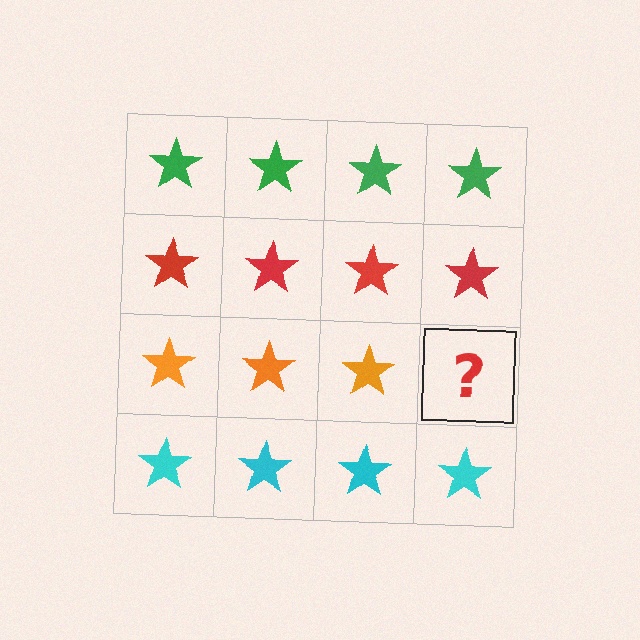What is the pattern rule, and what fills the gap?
The rule is that each row has a consistent color. The gap should be filled with an orange star.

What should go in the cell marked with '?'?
The missing cell should contain an orange star.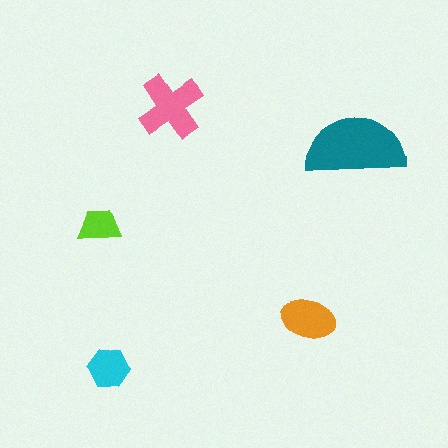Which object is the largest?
The teal semicircle.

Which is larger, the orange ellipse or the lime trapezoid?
The orange ellipse.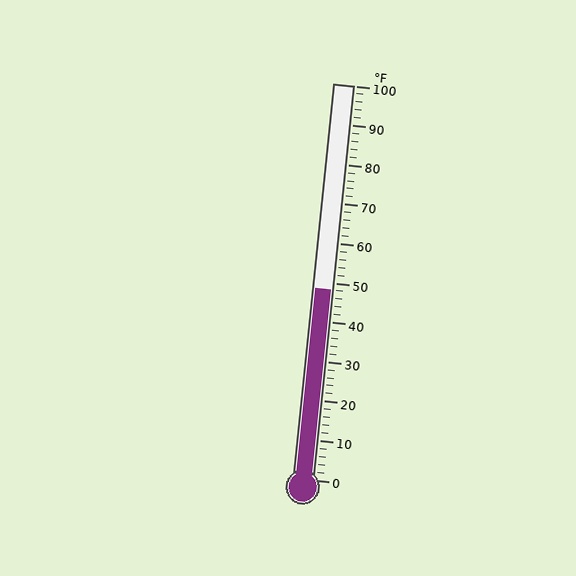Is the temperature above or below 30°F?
The temperature is above 30°F.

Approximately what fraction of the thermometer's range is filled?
The thermometer is filled to approximately 50% of its range.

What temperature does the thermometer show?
The thermometer shows approximately 48°F.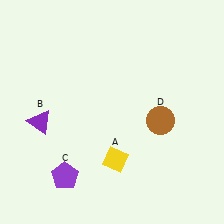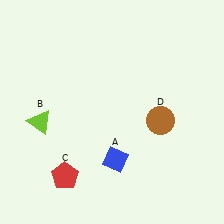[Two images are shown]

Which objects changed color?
A changed from yellow to blue. B changed from purple to lime. C changed from purple to red.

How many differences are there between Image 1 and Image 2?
There are 3 differences between the two images.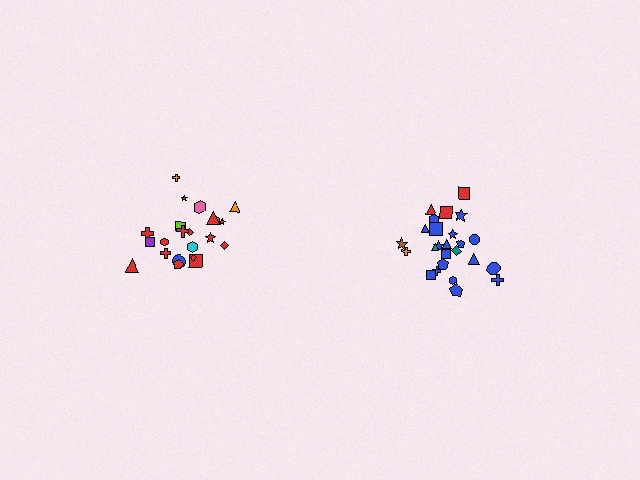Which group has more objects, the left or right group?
The right group.